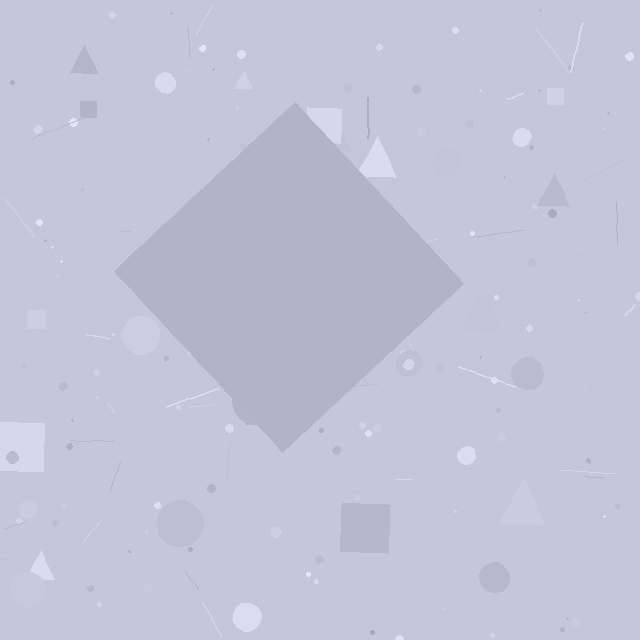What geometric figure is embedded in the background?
A diamond is embedded in the background.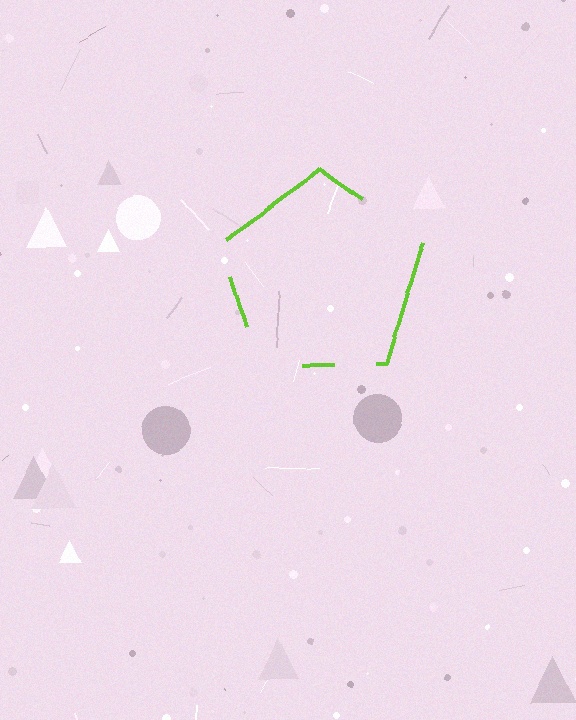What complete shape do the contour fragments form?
The contour fragments form a pentagon.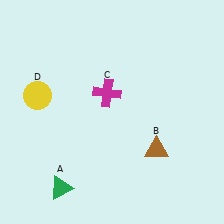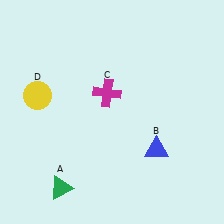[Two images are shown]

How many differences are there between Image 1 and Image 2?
There is 1 difference between the two images.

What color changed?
The triangle (B) changed from brown in Image 1 to blue in Image 2.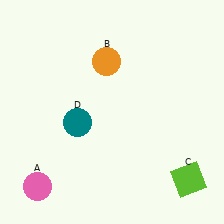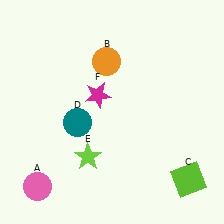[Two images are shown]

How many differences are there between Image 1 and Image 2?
There are 2 differences between the two images.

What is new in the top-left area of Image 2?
A magenta star (F) was added in the top-left area of Image 2.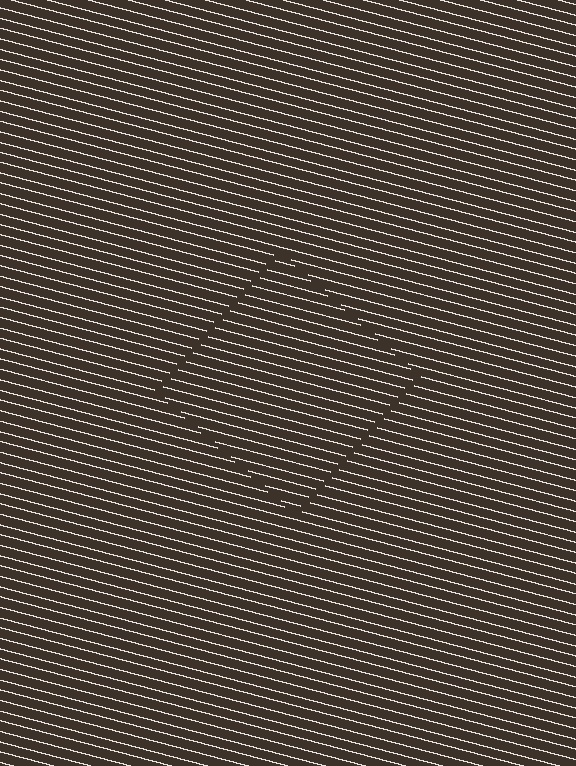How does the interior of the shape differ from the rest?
The interior of the shape contains the same grating, shifted by half a period — the contour is defined by the phase discontinuity where line-ends from the inner and outer gratings abut.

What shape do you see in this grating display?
An illusory square. The interior of the shape contains the same grating, shifted by half a period — the contour is defined by the phase discontinuity where line-ends from the inner and outer gratings abut.